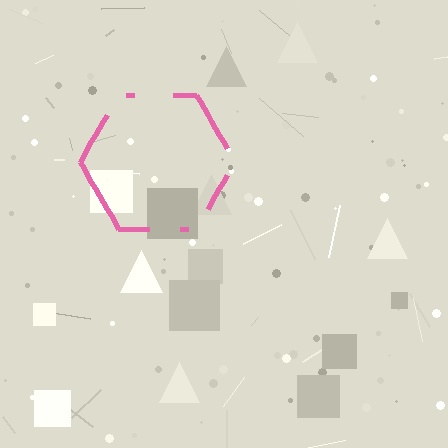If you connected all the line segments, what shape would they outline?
They would outline a hexagon.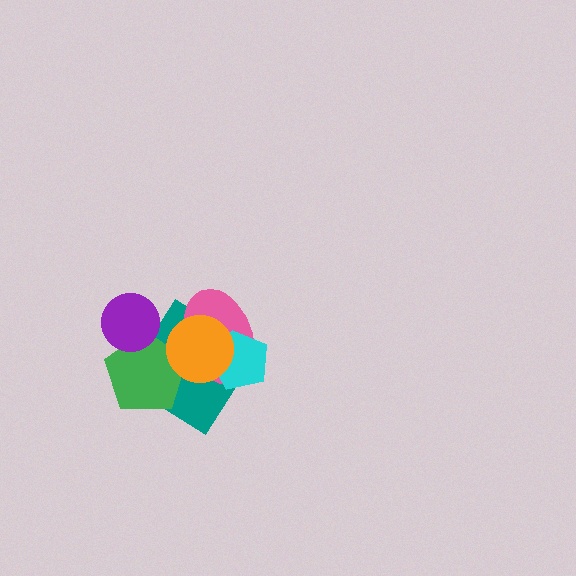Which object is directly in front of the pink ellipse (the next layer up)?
The green pentagon is directly in front of the pink ellipse.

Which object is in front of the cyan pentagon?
The orange circle is in front of the cyan pentagon.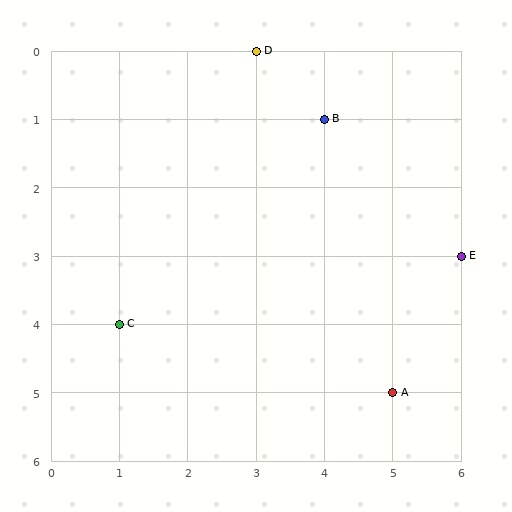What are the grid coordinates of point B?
Point B is at grid coordinates (4, 1).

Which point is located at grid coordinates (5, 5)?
Point A is at (5, 5).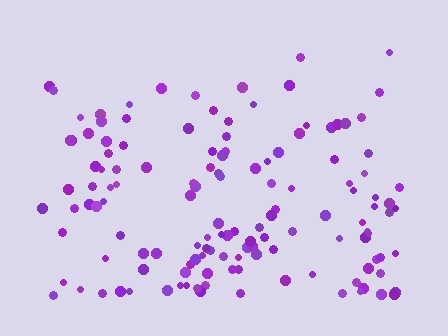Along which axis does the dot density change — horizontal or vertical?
Vertical.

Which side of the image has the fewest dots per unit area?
The top.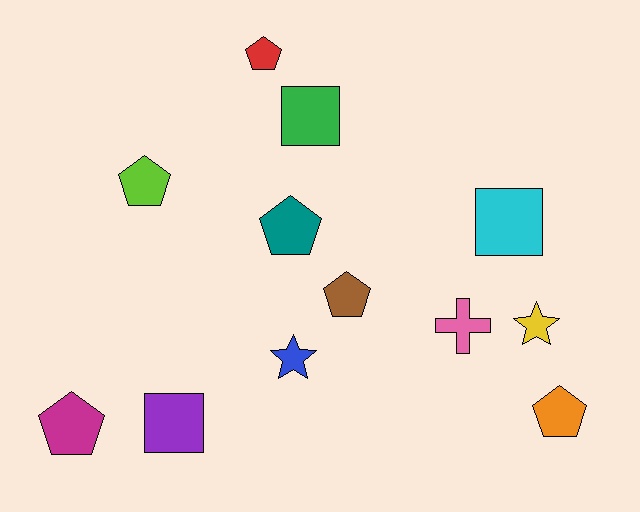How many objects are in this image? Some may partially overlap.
There are 12 objects.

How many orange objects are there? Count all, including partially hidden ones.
There is 1 orange object.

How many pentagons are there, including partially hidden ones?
There are 6 pentagons.